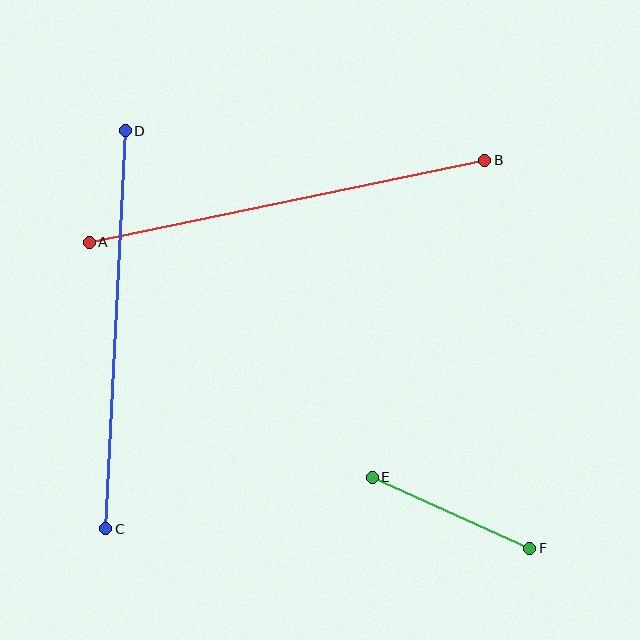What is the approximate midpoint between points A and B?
The midpoint is at approximately (287, 201) pixels.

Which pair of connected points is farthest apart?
Points A and B are farthest apart.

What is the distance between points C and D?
The distance is approximately 398 pixels.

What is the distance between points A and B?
The distance is approximately 404 pixels.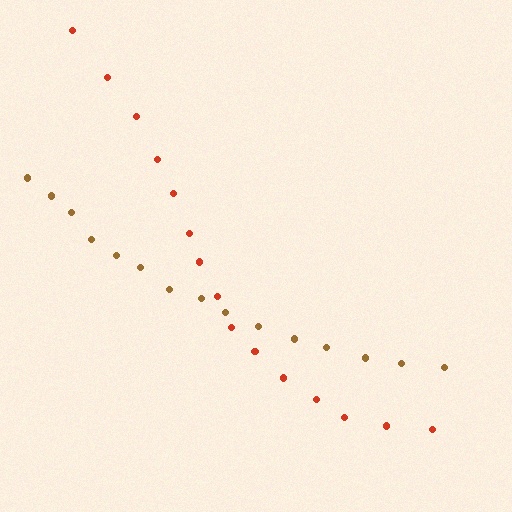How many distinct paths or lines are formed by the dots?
There are 2 distinct paths.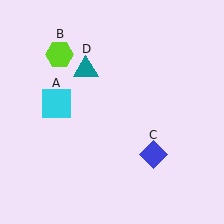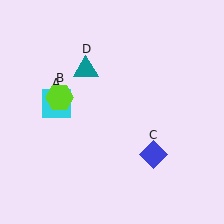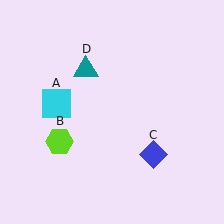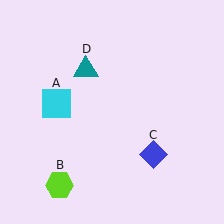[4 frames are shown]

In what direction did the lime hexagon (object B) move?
The lime hexagon (object B) moved down.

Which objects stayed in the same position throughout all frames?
Cyan square (object A) and blue diamond (object C) and teal triangle (object D) remained stationary.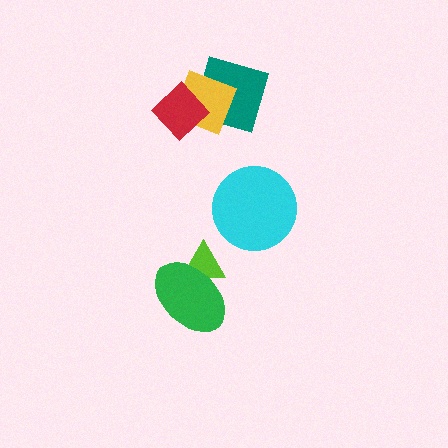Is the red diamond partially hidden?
No, no other shape covers it.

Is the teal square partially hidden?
Yes, it is partially covered by another shape.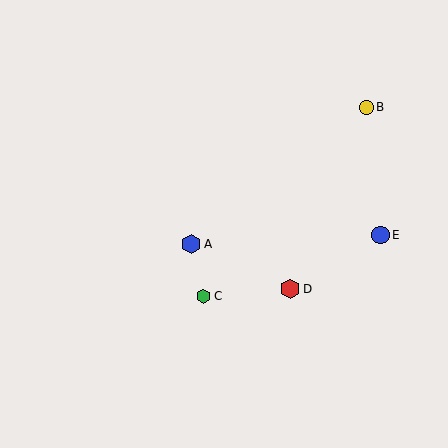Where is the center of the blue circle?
The center of the blue circle is at (380, 235).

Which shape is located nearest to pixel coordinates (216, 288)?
The green hexagon (labeled C) at (204, 296) is nearest to that location.